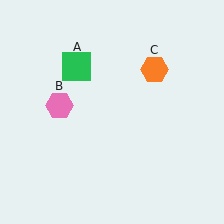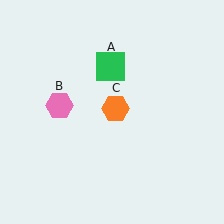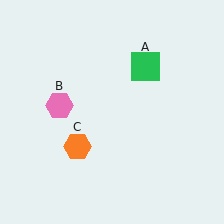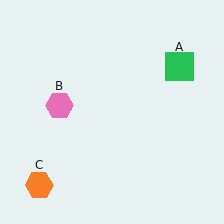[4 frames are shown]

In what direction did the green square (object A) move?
The green square (object A) moved right.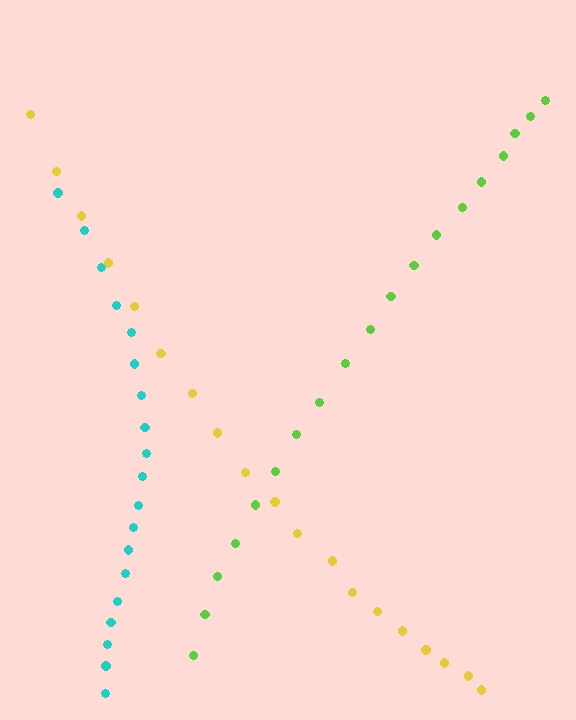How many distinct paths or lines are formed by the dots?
There are 3 distinct paths.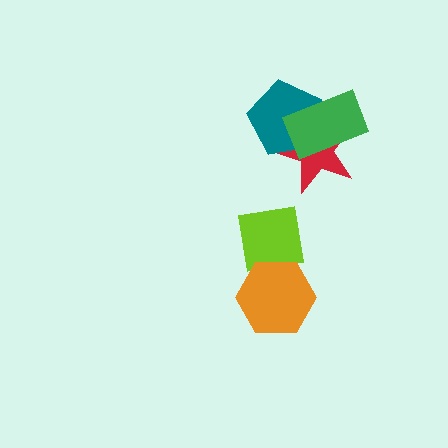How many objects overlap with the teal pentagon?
2 objects overlap with the teal pentagon.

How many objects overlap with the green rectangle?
2 objects overlap with the green rectangle.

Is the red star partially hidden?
Yes, it is partially covered by another shape.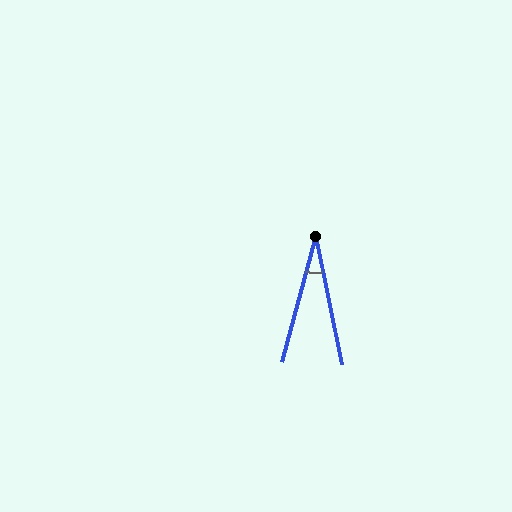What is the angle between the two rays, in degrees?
Approximately 27 degrees.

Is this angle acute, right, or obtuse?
It is acute.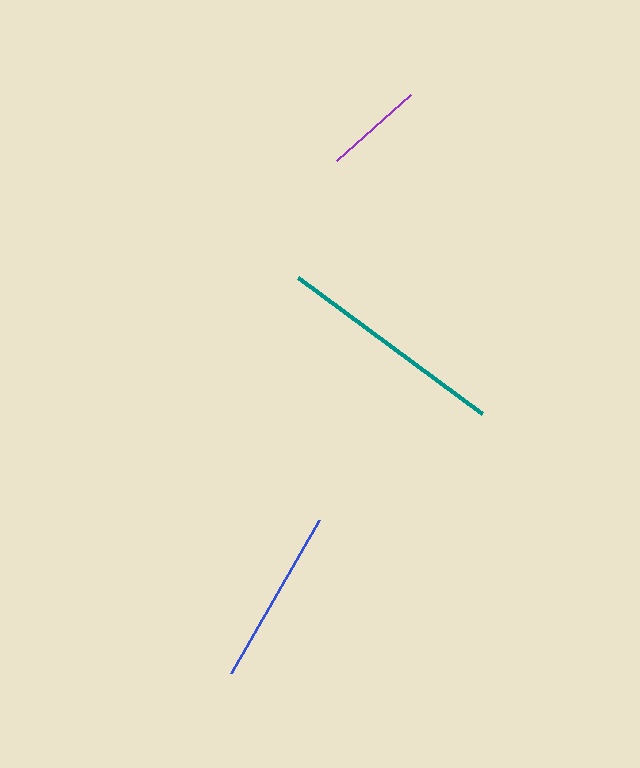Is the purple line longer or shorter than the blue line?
The blue line is longer than the purple line.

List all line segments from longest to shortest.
From longest to shortest: teal, blue, purple.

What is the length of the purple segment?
The purple segment is approximately 99 pixels long.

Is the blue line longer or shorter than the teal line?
The teal line is longer than the blue line.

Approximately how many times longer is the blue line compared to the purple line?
The blue line is approximately 1.8 times the length of the purple line.